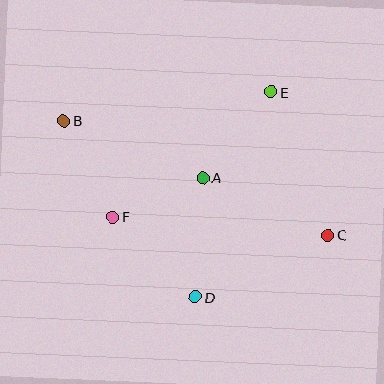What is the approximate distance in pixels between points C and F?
The distance between C and F is approximately 216 pixels.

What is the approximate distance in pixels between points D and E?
The distance between D and E is approximately 219 pixels.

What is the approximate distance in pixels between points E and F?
The distance between E and F is approximately 202 pixels.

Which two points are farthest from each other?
Points B and C are farthest from each other.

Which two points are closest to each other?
Points A and F are closest to each other.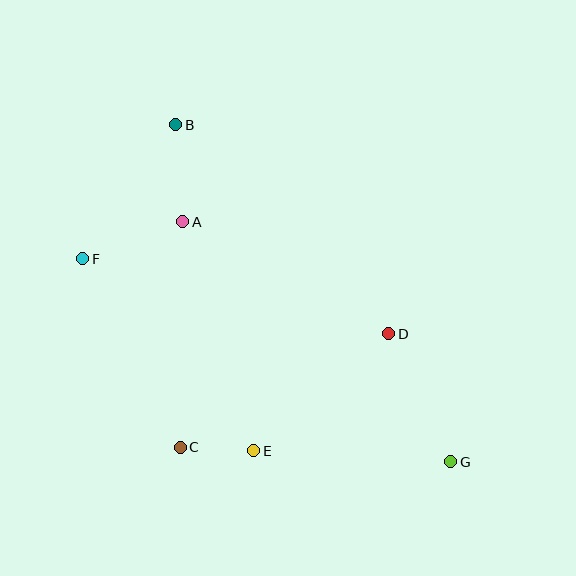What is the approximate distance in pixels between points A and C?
The distance between A and C is approximately 226 pixels.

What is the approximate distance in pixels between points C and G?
The distance between C and G is approximately 271 pixels.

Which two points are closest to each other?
Points C and E are closest to each other.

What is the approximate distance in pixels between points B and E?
The distance between B and E is approximately 335 pixels.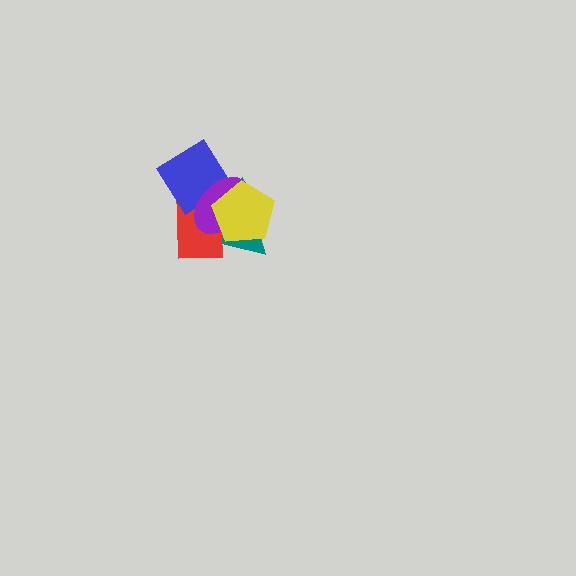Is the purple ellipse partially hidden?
Yes, it is partially covered by another shape.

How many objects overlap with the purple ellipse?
4 objects overlap with the purple ellipse.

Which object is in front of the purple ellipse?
The yellow pentagon is in front of the purple ellipse.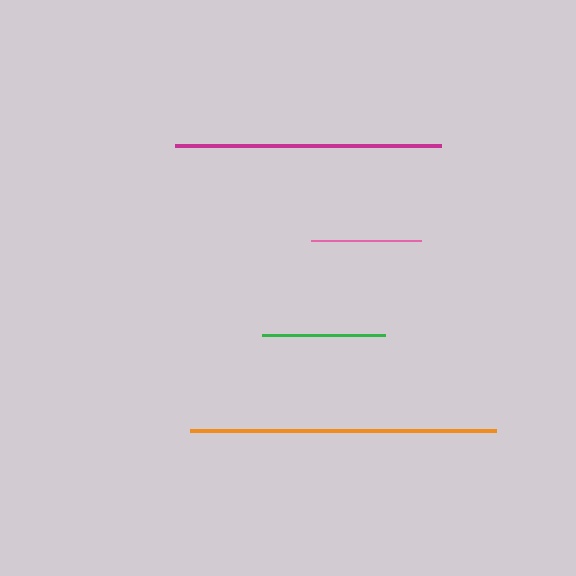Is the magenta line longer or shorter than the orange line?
The orange line is longer than the magenta line.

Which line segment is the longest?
The orange line is the longest at approximately 306 pixels.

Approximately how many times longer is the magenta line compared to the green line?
The magenta line is approximately 2.2 times the length of the green line.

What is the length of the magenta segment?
The magenta segment is approximately 266 pixels long.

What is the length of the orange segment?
The orange segment is approximately 306 pixels long.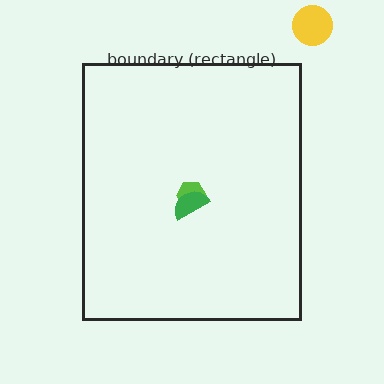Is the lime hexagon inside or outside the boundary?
Inside.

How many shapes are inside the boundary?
2 inside, 1 outside.